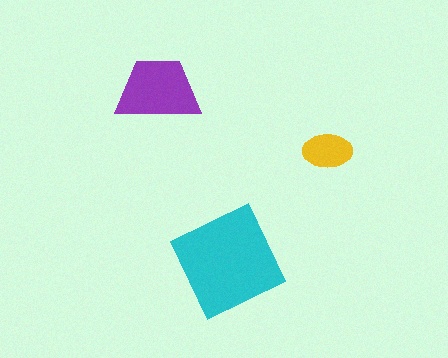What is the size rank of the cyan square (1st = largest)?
1st.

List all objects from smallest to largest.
The yellow ellipse, the purple trapezoid, the cyan square.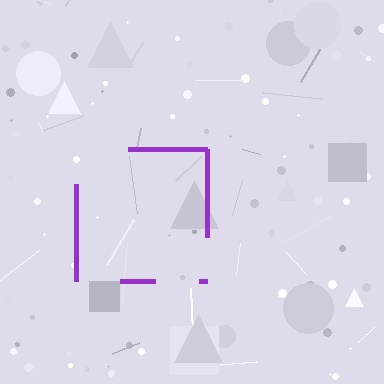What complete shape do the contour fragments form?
The contour fragments form a square.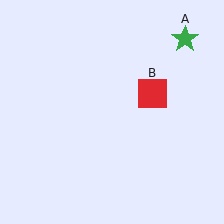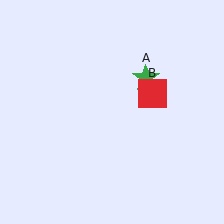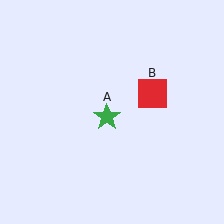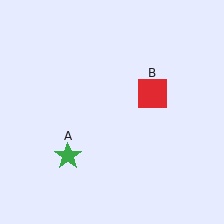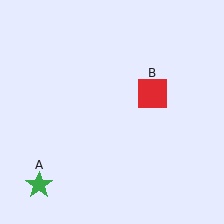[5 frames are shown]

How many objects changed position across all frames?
1 object changed position: green star (object A).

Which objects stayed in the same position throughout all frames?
Red square (object B) remained stationary.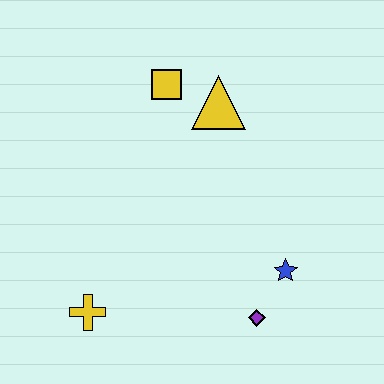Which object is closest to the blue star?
The purple diamond is closest to the blue star.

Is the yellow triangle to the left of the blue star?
Yes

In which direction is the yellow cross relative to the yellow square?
The yellow cross is below the yellow square.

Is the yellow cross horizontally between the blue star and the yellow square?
No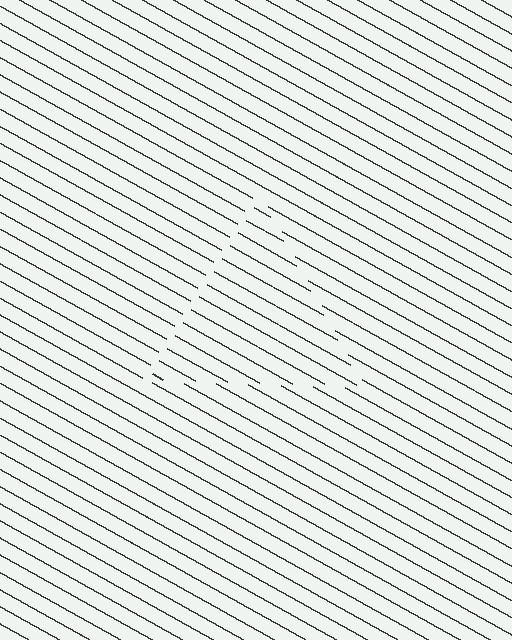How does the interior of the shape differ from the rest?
The interior of the shape contains the same grating, shifted by half a period — the contour is defined by the phase discontinuity where line-ends from the inner and outer gratings abut.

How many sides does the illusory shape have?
3 sides — the line-ends trace a triangle.